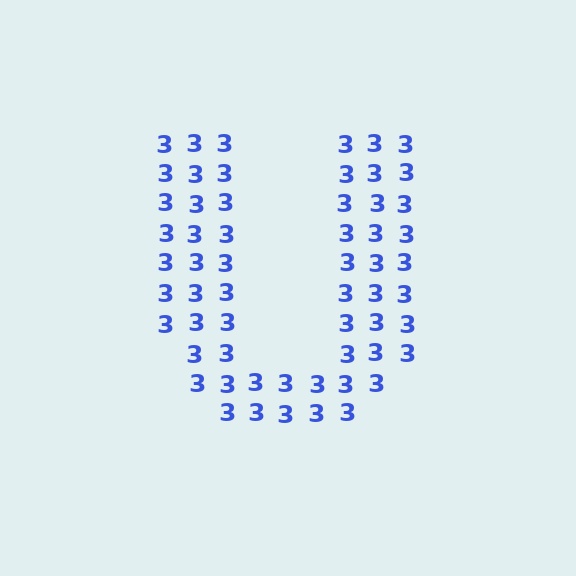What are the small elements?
The small elements are digit 3's.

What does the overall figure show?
The overall figure shows the letter U.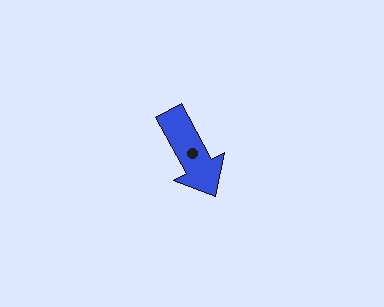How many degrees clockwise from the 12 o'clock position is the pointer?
Approximately 151 degrees.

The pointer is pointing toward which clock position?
Roughly 5 o'clock.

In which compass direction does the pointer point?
Southeast.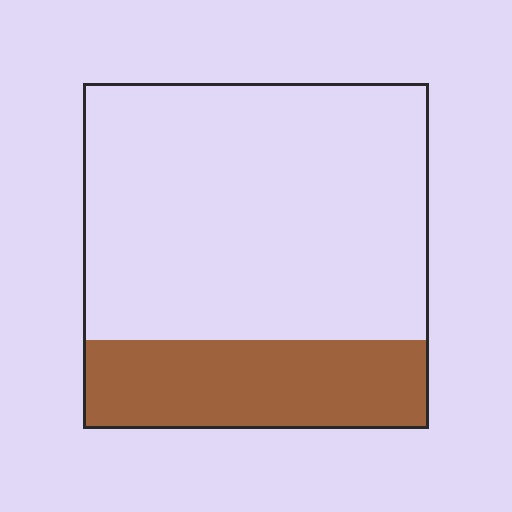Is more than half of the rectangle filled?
No.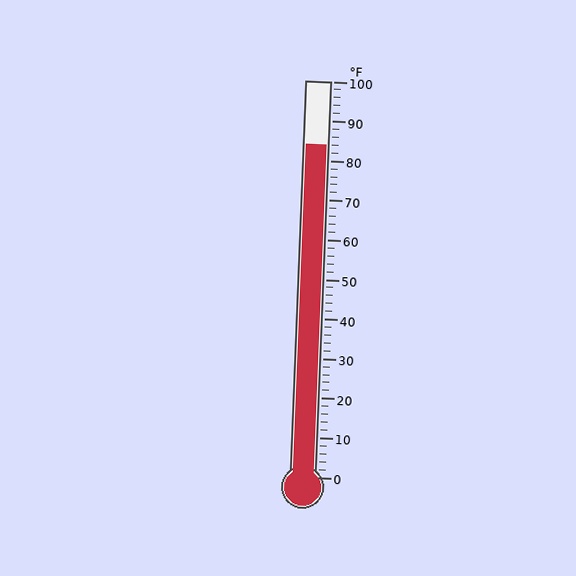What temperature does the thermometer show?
The thermometer shows approximately 84°F.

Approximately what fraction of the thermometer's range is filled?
The thermometer is filled to approximately 85% of its range.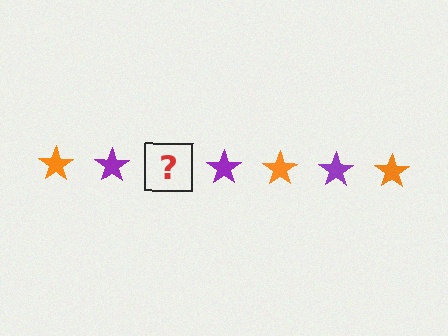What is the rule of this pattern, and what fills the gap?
The rule is that the pattern cycles through orange, purple stars. The gap should be filled with an orange star.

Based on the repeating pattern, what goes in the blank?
The blank should be an orange star.